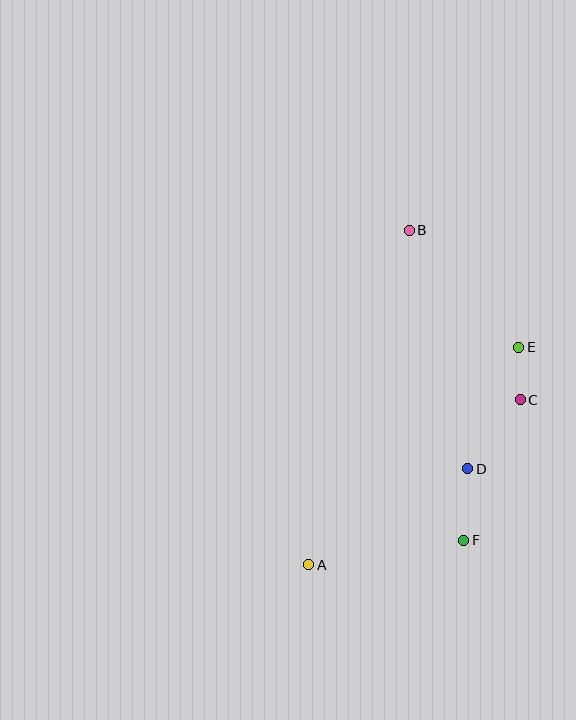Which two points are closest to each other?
Points C and E are closest to each other.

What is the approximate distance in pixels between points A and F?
The distance between A and F is approximately 157 pixels.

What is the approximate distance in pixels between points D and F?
The distance between D and F is approximately 72 pixels.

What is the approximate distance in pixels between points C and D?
The distance between C and D is approximately 87 pixels.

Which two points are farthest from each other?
Points A and B are farthest from each other.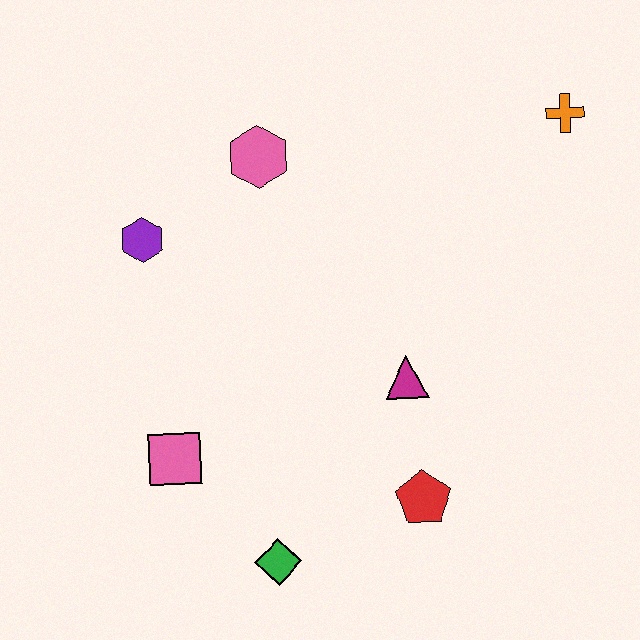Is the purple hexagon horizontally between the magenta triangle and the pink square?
No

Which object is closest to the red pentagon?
The magenta triangle is closest to the red pentagon.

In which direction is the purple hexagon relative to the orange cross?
The purple hexagon is to the left of the orange cross.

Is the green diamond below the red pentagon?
Yes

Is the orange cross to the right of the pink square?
Yes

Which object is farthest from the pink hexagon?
The green diamond is farthest from the pink hexagon.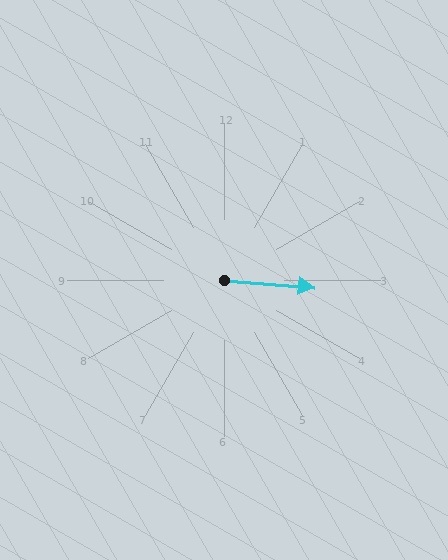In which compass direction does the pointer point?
East.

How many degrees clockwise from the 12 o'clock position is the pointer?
Approximately 94 degrees.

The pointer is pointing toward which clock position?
Roughly 3 o'clock.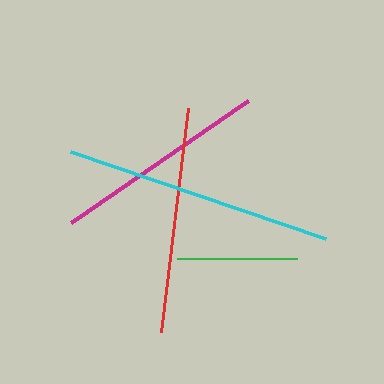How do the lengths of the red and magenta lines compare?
The red and magenta lines are approximately the same length.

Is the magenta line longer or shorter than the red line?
The red line is longer than the magenta line.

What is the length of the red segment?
The red segment is approximately 226 pixels long.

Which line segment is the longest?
The cyan line is the longest at approximately 270 pixels.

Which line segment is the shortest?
The green line is the shortest at approximately 120 pixels.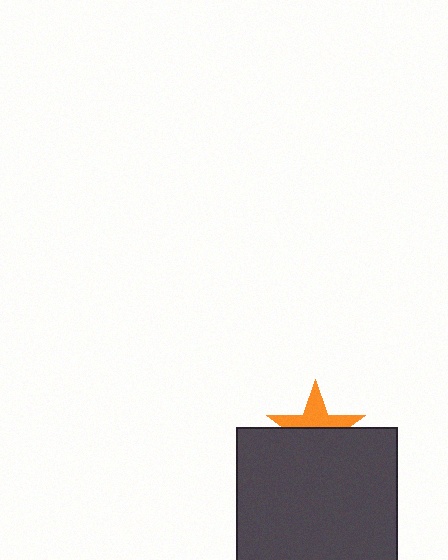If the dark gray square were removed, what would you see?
You would see the complete orange star.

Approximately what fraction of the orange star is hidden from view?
Roughly 54% of the orange star is hidden behind the dark gray square.